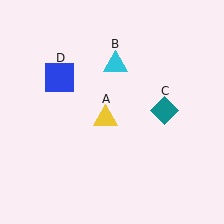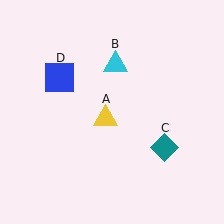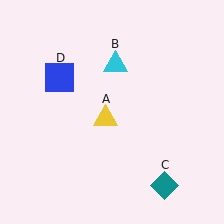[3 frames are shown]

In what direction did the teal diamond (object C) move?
The teal diamond (object C) moved down.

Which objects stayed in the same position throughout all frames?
Yellow triangle (object A) and cyan triangle (object B) and blue square (object D) remained stationary.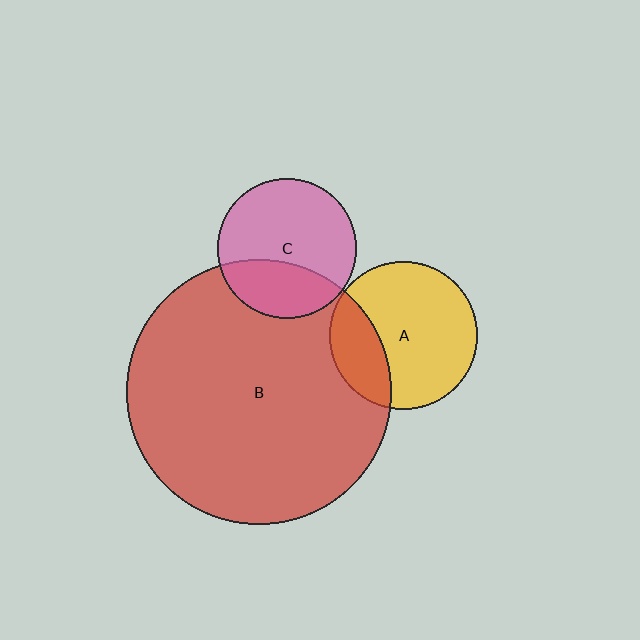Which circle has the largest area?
Circle B (red).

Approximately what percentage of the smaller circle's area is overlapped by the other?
Approximately 30%.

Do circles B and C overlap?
Yes.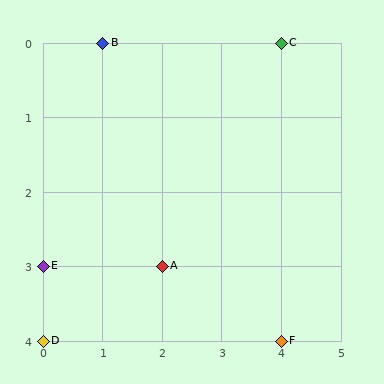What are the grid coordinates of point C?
Point C is at grid coordinates (4, 0).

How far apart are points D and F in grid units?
Points D and F are 4 columns apart.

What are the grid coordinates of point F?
Point F is at grid coordinates (4, 4).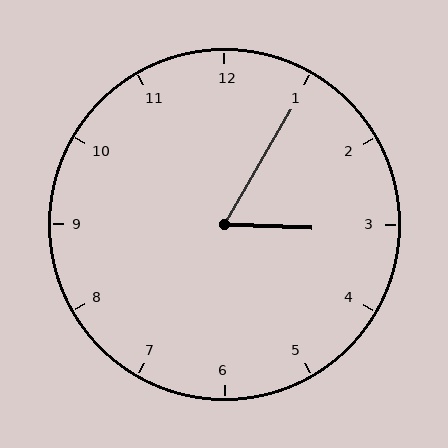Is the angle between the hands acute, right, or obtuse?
It is acute.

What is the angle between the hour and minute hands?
Approximately 62 degrees.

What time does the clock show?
3:05.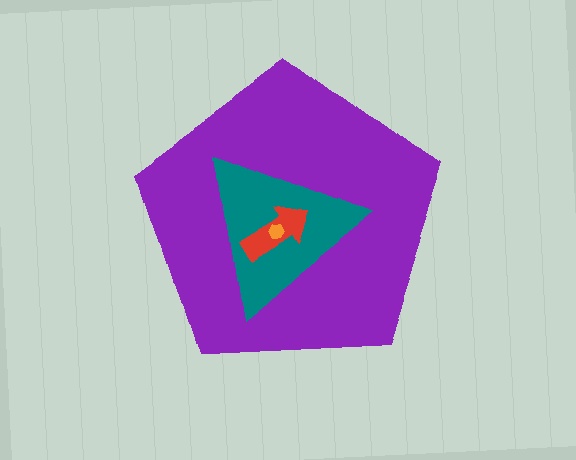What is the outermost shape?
The purple pentagon.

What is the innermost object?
The orange hexagon.